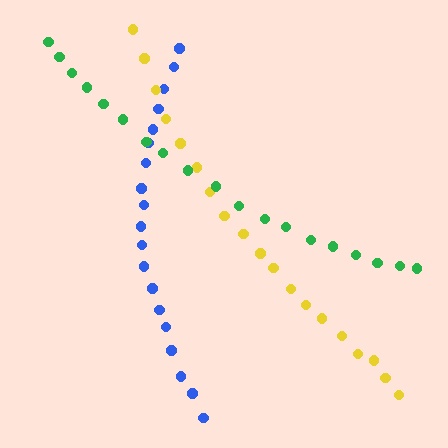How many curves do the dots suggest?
There are 3 distinct paths.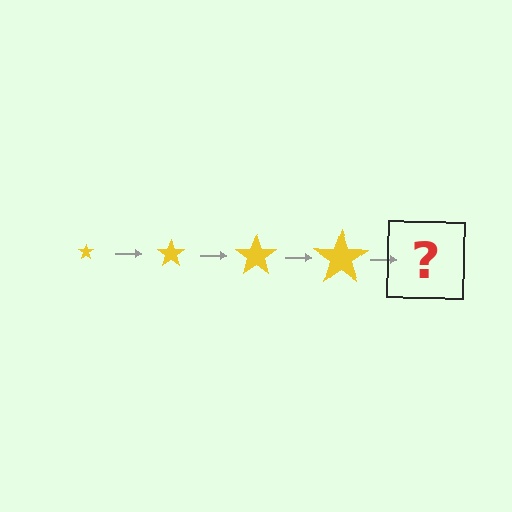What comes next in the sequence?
The next element should be a yellow star, larger than the previous one.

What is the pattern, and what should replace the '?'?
The pattern is that the star gets progressively larger each step. The '?' should be a yellow star, larger than the previous one.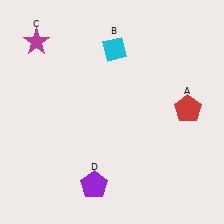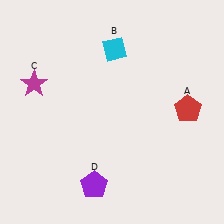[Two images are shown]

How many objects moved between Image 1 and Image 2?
1 object moved between the two images.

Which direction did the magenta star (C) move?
The magenta star (C) moved down.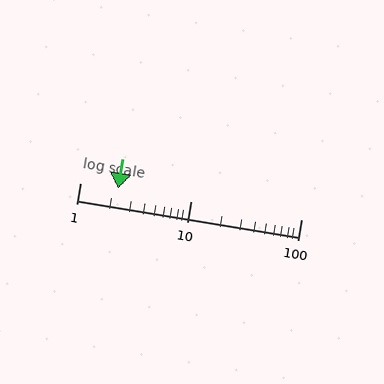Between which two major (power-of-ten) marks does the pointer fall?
The pointer is between 1 and 10.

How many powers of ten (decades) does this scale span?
The scale spans 2 decades, from 1 to 100.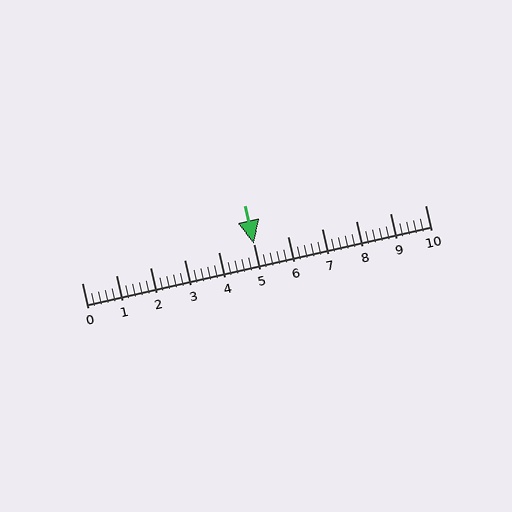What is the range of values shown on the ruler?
The ruler shows values from 0 to 10.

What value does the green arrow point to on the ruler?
The green arrow points to approximately 5.0.